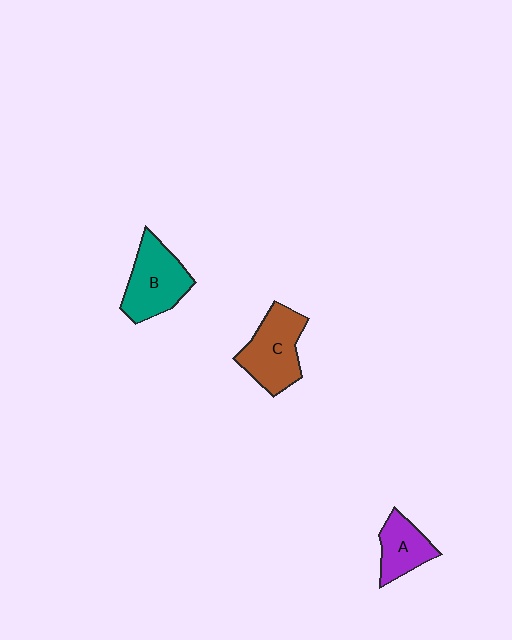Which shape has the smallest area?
Shape A (purple).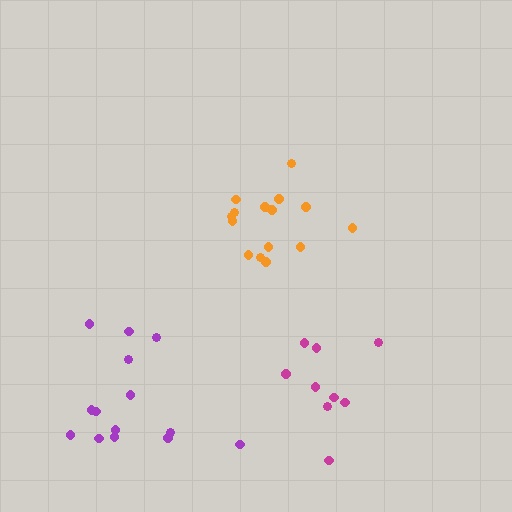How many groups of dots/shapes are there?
There are 3 groups.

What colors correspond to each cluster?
The clusters are colored: magenta, purple, orange.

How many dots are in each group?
Group 1: 9 dots, Group 2: 14 dots, Group 3: 15 dots (38 total).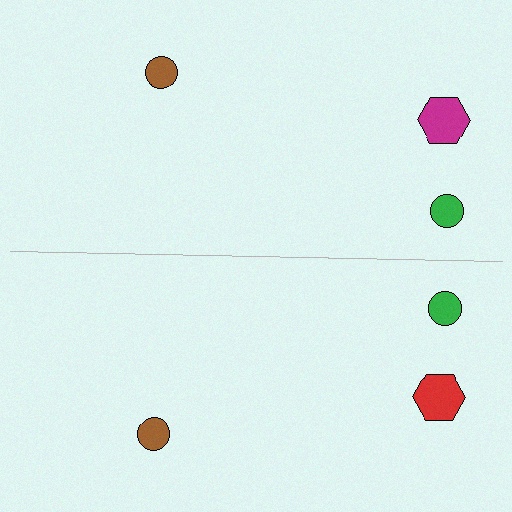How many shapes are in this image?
There are 6 shapes in this image.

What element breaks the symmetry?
The red hexagon on the bottom side breaks the symmetry — its mirror counterpart is magenta.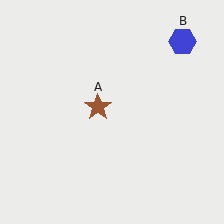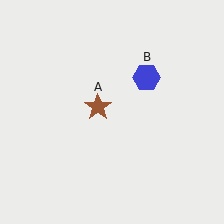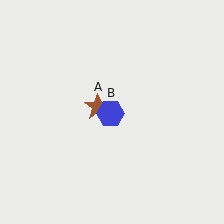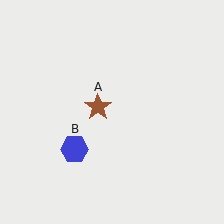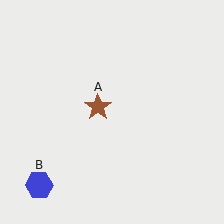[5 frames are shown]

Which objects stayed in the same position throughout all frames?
Brown star (object A) remained stationary.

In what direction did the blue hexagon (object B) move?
The blue hexagon (object B) moved down and to the left.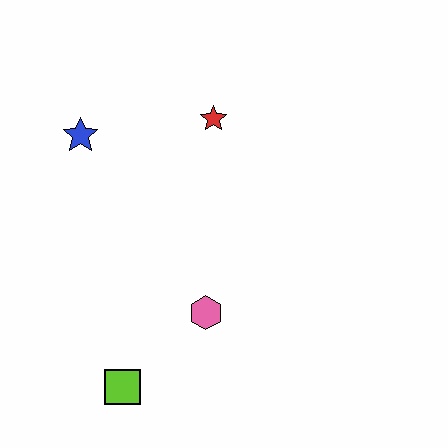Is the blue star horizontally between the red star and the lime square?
No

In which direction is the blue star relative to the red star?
The blue star is to the left of the red star.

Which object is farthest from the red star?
The lime square is farthest from the red star.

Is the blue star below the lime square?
No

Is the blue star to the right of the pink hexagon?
No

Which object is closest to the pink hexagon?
The lime square is closest to the pink hexagon.